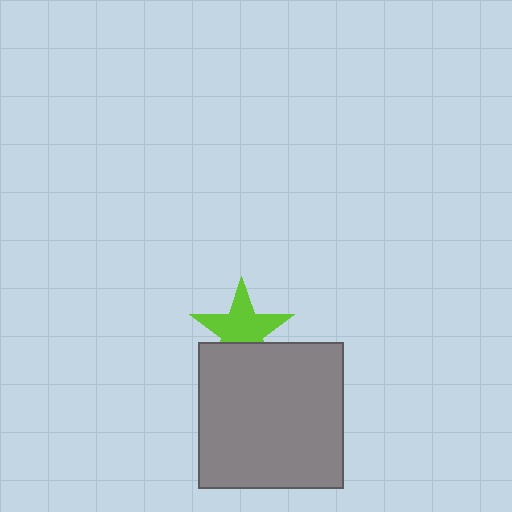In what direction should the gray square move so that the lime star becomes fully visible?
The gray square should move down. That is the shortest direction to clear the overlap and leave the lime star fully visible.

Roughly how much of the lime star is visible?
Most of it is visible (roughly 68%).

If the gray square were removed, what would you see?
You would see the complete lime star.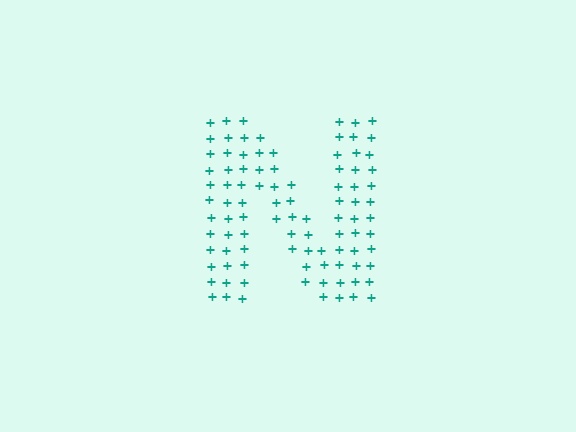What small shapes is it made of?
It is made of small plus signs.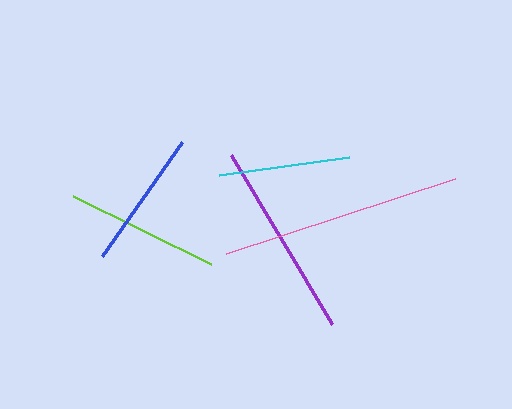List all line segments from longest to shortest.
From longest to shortest: pink, purple, lime, blue, cyan.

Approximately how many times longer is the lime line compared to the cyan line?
The lime line is approximately 1.2 times the length of the cyan line.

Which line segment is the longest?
The pink line is the longest at approximately 240 pixels.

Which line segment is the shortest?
The cyan line is the shortest at approximately 131 pixels.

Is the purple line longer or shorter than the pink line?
The pink line is longer than the purple line.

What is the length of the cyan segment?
The cyan segment is approximately 131 pixels long.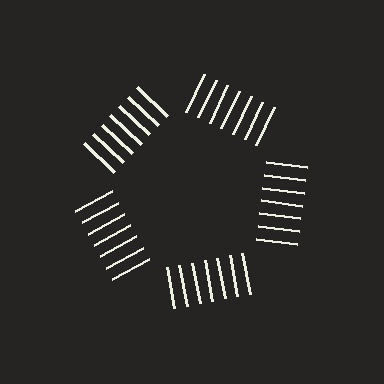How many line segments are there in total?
35 — 7 along each of the 5 edges.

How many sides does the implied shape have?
5 sides — the line-ends trace a pentagon.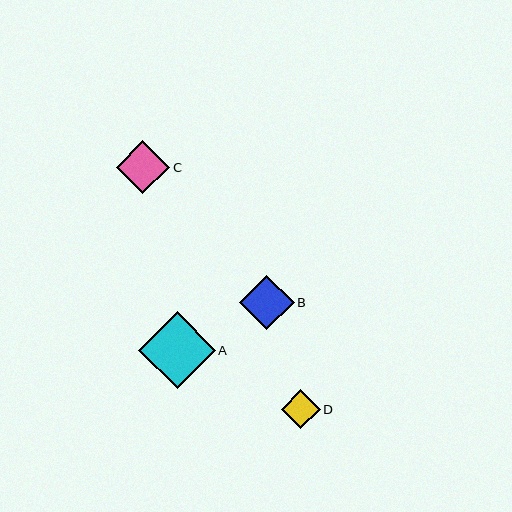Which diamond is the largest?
Diamond A is the largest with a size of approximately 77 pixels.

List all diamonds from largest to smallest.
From largest to smallest: A, B, C, D.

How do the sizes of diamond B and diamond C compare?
Diamond B and diamond C are approximately the same size.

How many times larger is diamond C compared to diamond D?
Diamond C is approximately 1.4 times the size of diamond D.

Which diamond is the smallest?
Diamond D is the smallest with a size of approximately 39 pixels.